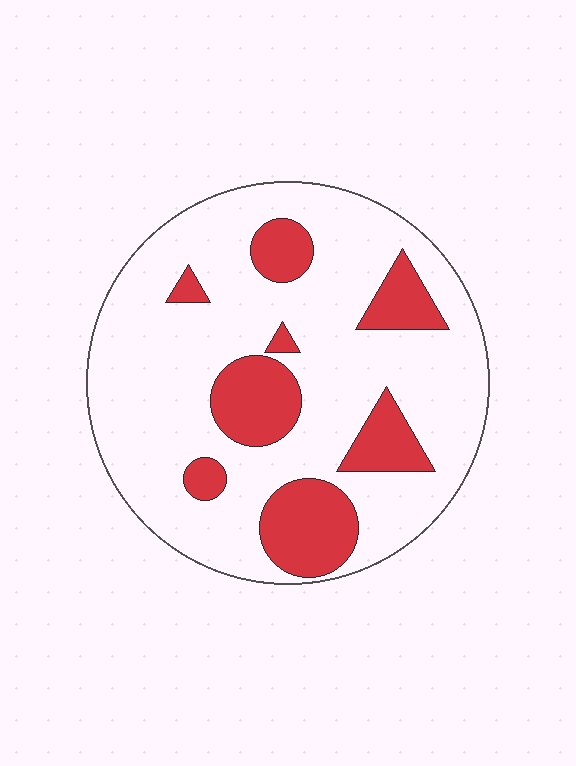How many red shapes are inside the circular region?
8.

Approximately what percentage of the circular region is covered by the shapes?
Approximately 25%.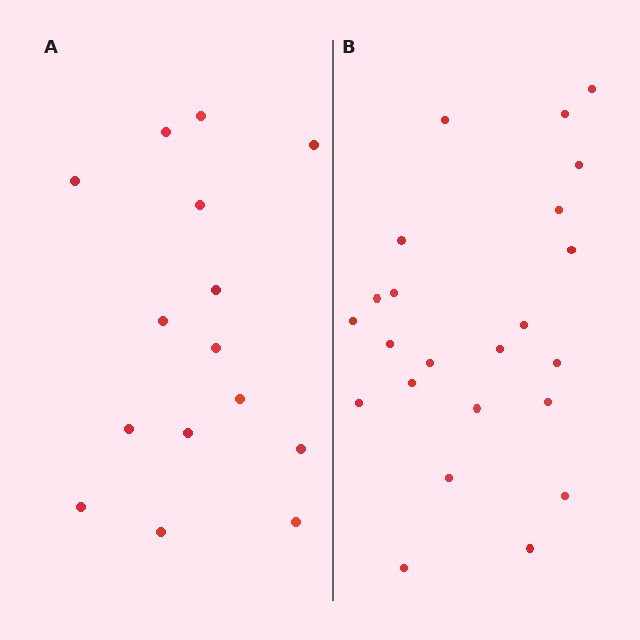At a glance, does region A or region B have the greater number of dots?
Region B (the right region) has more dots.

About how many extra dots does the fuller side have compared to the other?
Region B has roughly 8 or so more dots than region A.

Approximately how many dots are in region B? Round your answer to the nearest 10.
About 20 dots. (The exact count is 23, which rounds to 20.)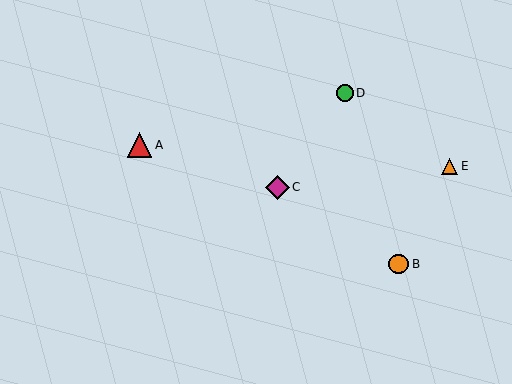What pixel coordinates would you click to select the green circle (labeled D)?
Click at (345, 93) to select the green circle D.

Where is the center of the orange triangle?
The center of the orange triangle is at (449, 166).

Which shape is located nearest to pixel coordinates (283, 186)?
The magenta diamond (labeled C) at (277, 187) is nearest to that location.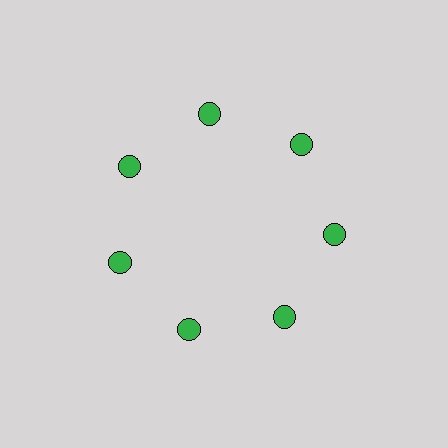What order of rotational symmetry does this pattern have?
This pattern has 7-fold rotational symmetry.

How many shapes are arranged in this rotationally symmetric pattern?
There are 7 shapes, arranged in 7 groups of 1.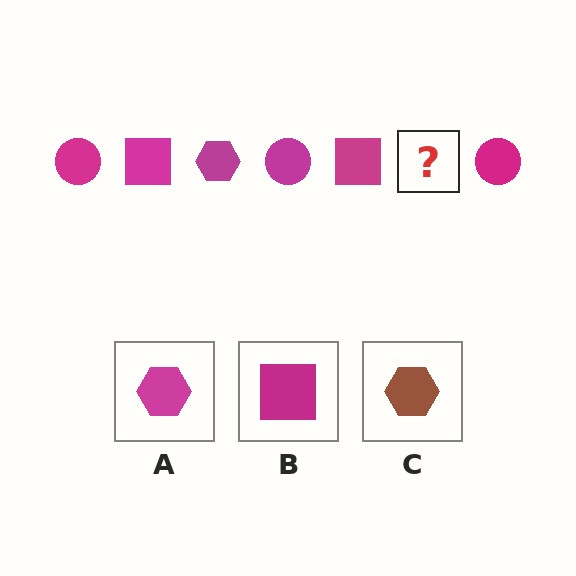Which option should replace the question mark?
Option A.